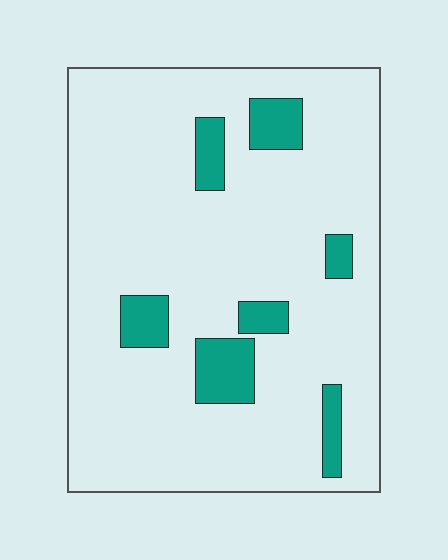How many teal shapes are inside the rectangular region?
7.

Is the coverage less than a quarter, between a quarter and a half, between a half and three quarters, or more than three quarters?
Less than a quarter.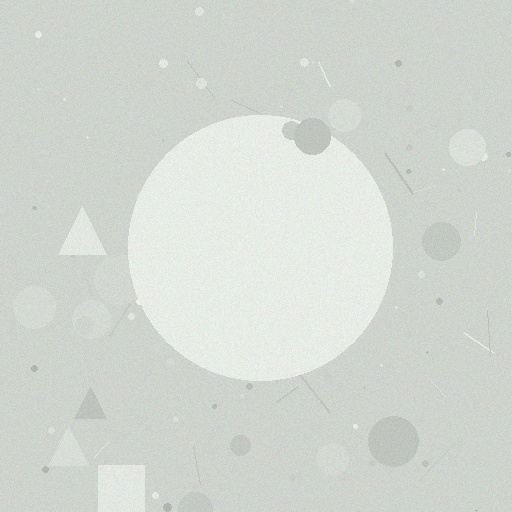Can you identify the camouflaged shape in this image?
The camouflaged shape is a circle.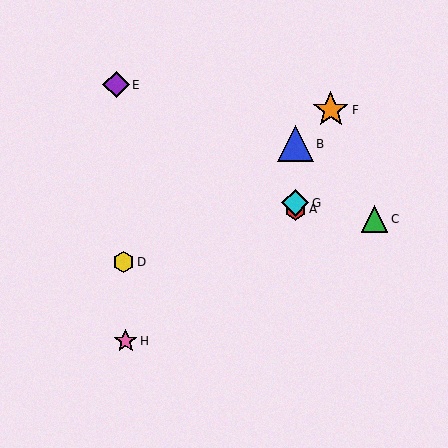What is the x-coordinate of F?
Object F is at x≈331.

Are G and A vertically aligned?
Yes, both are at x≈295.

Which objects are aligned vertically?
Objects A, B, G are aligned vertically.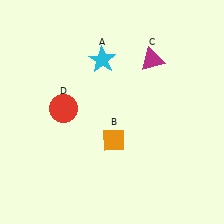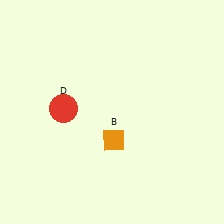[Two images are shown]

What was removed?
The magenta triangle (C), the cyan star (A) were removed in Image 2.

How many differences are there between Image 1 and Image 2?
There are 2 differences between the two images.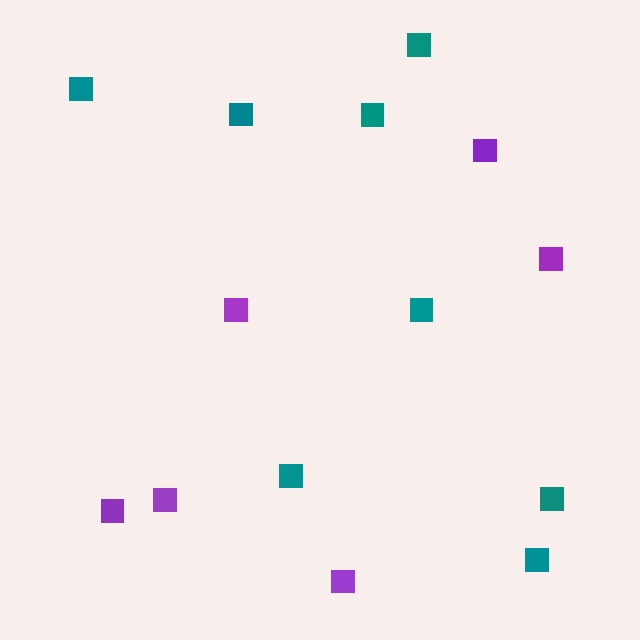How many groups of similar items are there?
There are 2 groups: one group of purple squares (6) and one group of teal squares (8).